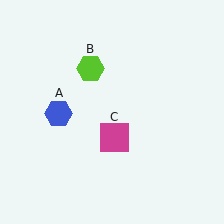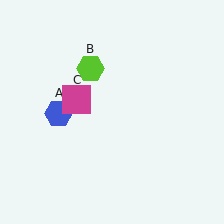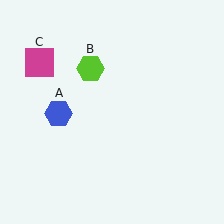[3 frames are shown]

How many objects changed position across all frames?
1 object changed position: magenta square (object C).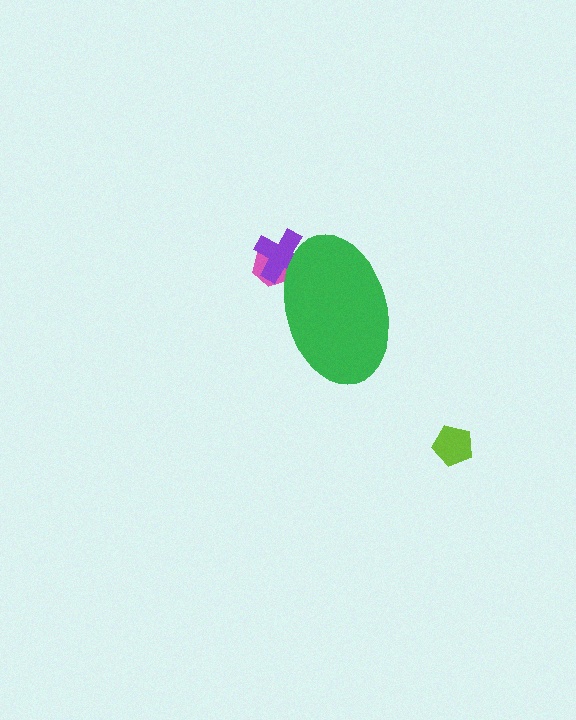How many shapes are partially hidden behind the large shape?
2 shapes are partially hidden.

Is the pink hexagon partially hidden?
Yes, the pink hexagon is partially hidden behind the green ellipse.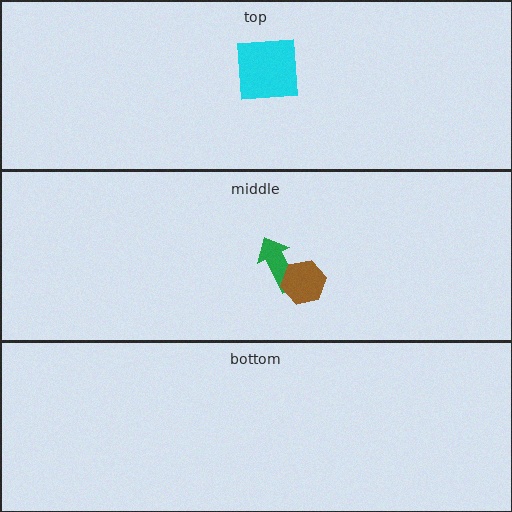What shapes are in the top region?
The cyan square.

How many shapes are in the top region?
1.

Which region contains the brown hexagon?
The middle region.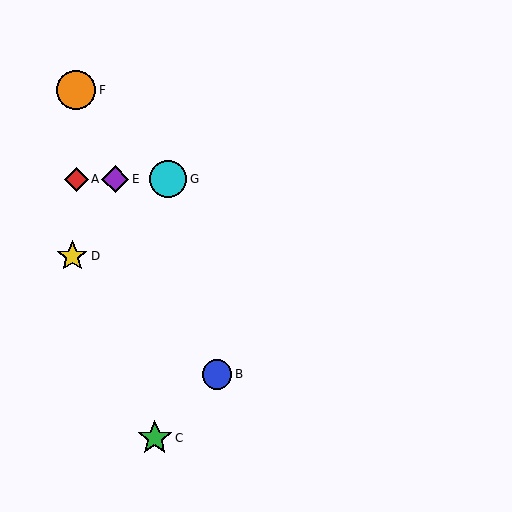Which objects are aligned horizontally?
Objects A, E, G are aligned horizontally.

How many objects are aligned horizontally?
3 objects (A, E, G) are aligned horizontally.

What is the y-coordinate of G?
Object G is at y≈179.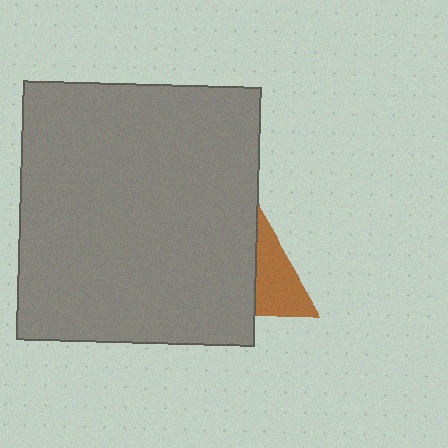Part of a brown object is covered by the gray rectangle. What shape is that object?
It is a triangle.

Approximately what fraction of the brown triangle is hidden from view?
Roughly 50% of the brown triangle is hidden behind the gray rectangle.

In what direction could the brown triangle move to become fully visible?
The brown triangle could move right. That would shift it out from behind the gray rectangle entirely.